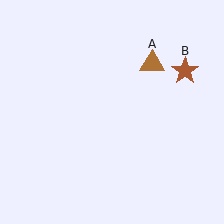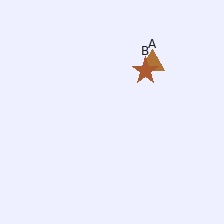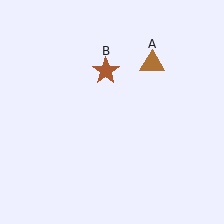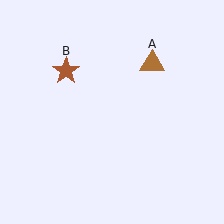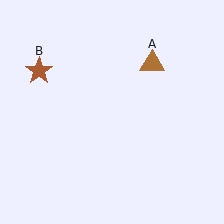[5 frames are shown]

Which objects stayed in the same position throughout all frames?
Brown triangle (object A) remained stationary.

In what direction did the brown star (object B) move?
The brown star (object B) moved left.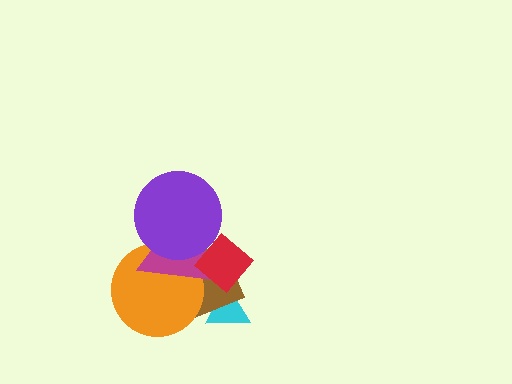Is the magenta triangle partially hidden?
Yes, it is partially covered by another shape.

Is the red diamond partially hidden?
Yes, it is partially covered by another shape.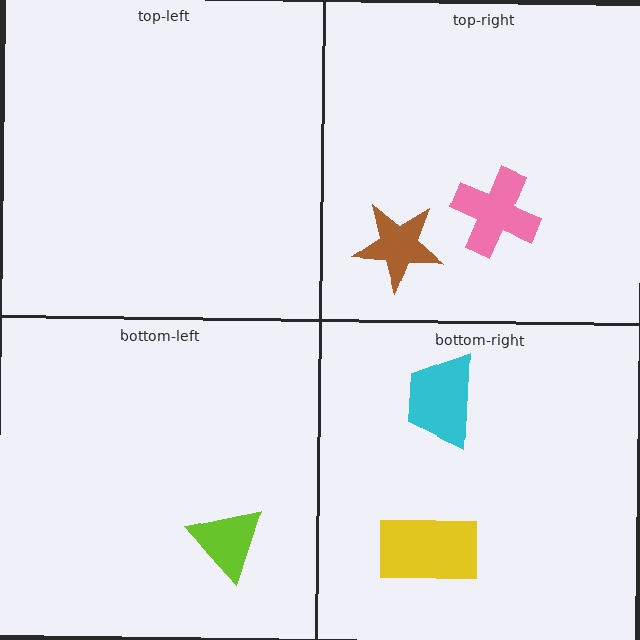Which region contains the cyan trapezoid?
The bottom-right region.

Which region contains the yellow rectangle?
The bottom-right region.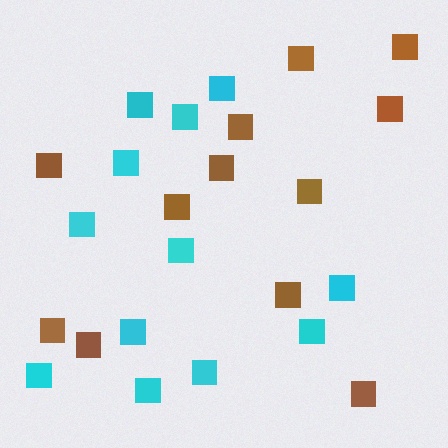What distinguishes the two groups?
There are 2 groups: one group of cyan squares (12) and one group of brown squares (12).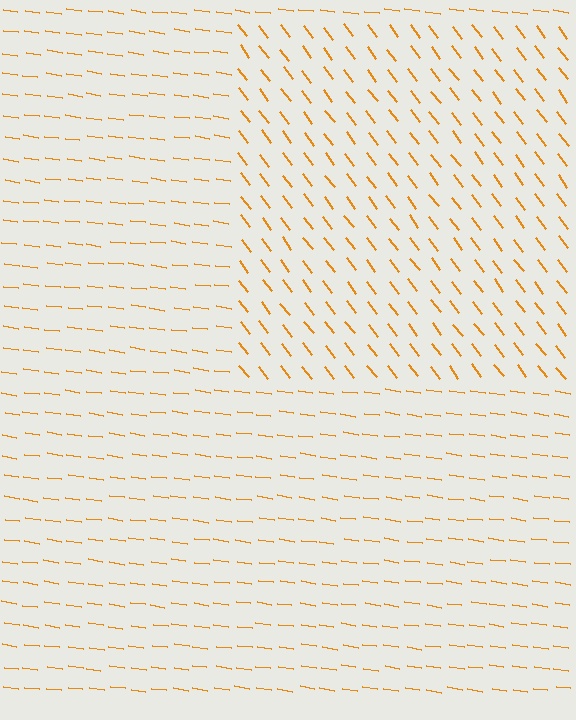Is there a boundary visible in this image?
Yes, there is a texture boundary formed by a change in line orientation.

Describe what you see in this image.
The image is filled with small orange line segments. A rectangle region in the image has lines oriented differently from the surrounding lines, creating a visible texture boundary.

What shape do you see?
I see a rectangle.